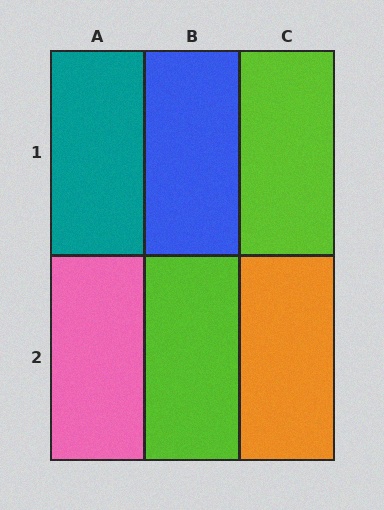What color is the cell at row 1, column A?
Teal.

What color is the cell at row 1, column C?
Lime.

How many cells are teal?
1 cell is teal.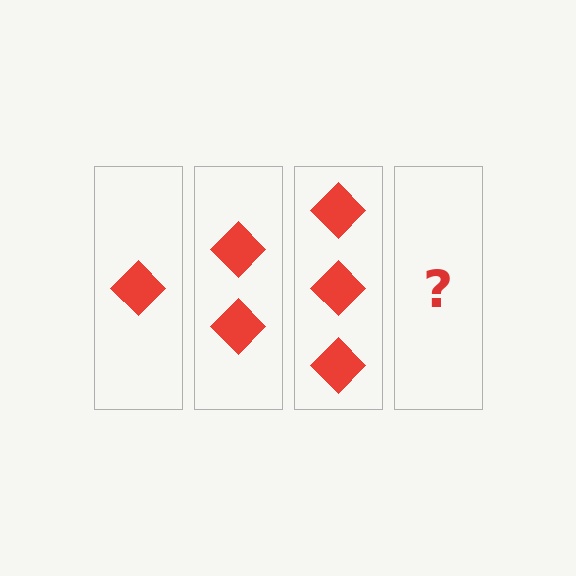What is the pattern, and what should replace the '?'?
The pattern is that each step adds one more diamond. The '?' should be 4 diamonds.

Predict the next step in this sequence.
The next step is 4 diamonds.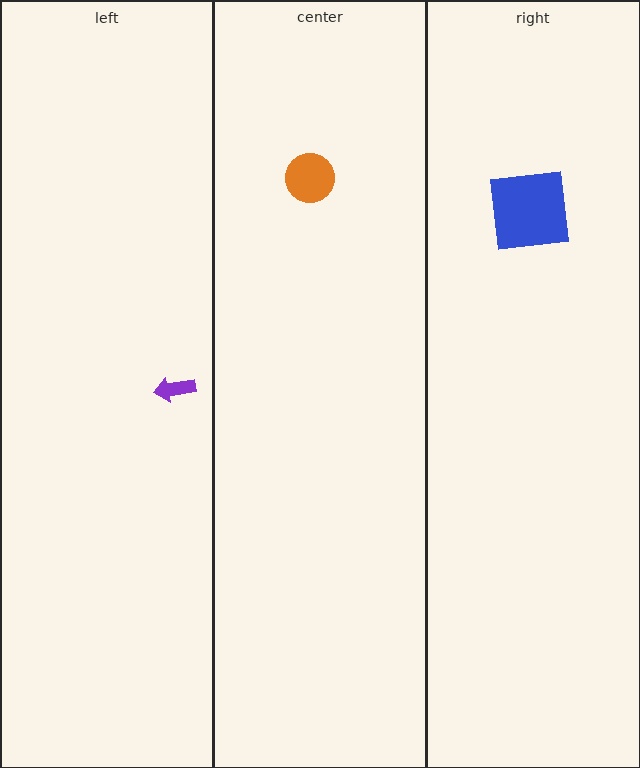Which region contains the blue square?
The right region.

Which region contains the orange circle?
The center region.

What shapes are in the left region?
The purple arrow.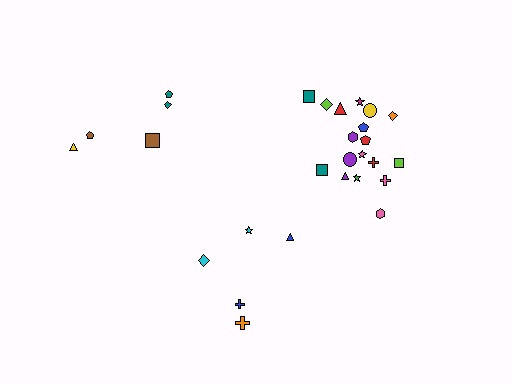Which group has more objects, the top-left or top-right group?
The top-right group.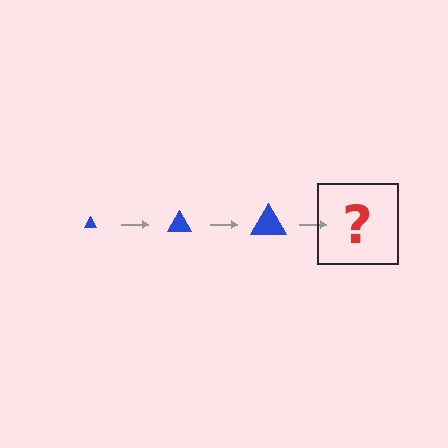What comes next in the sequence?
The next element should be a blue triangle, larger than the previous one.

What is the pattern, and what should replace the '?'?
The pattern is that the triangle gets progressively larger each step. The '?' should be a blue triangle, larger than the previous one.